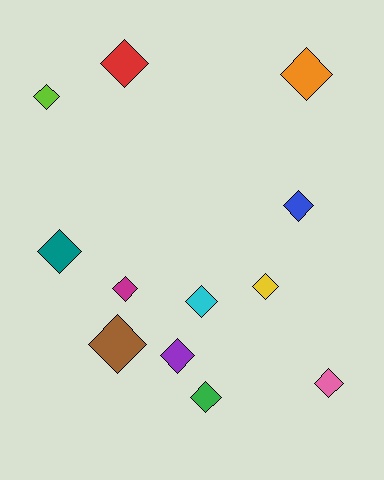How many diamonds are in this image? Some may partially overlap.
There are 12 diamonds.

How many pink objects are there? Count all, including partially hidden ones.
There is 1 pink object.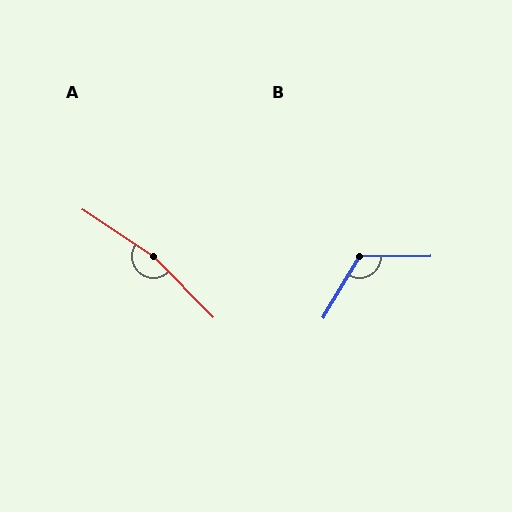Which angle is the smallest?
B, at approximately 120 degrees.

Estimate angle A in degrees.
Approximately 168 degrees.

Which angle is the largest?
A, at approximately 168 degrees.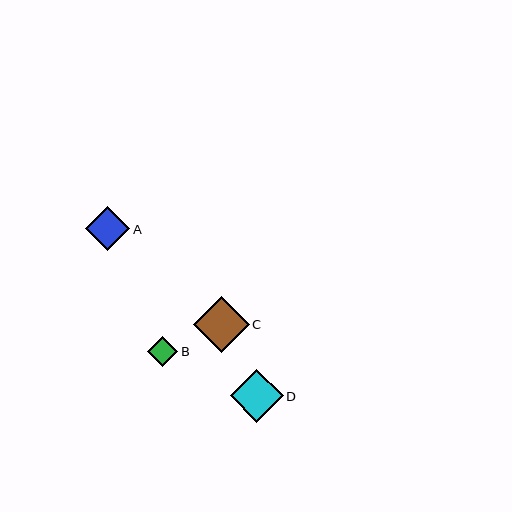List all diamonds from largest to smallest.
From largest to smallest: C, D, A, B.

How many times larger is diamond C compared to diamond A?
Diamond C is approximately 1.3 times the size of diamond A.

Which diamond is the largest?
Diamond C is the largest with a size of approximately 56 pixels.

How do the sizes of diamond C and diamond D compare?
Diamond C and diamond D are approximately the same size.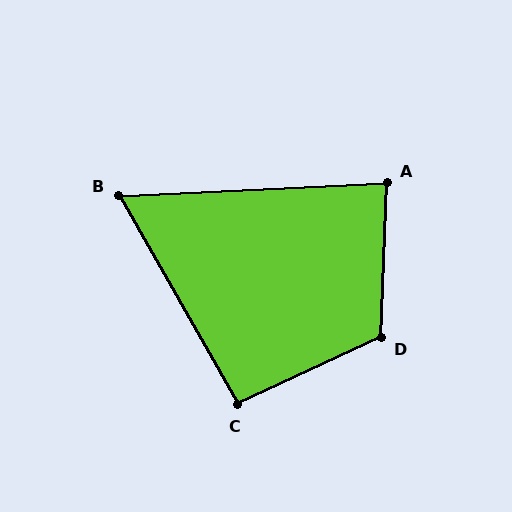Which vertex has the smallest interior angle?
B, at approximately 63 degrees.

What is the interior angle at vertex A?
Approximately 85 degrees (approximately right).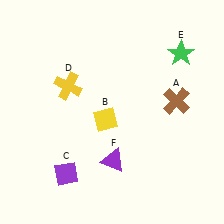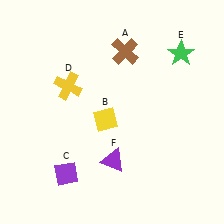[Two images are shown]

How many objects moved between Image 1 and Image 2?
1 object moved between the two images.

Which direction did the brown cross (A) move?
The brown cross (A) moved left.